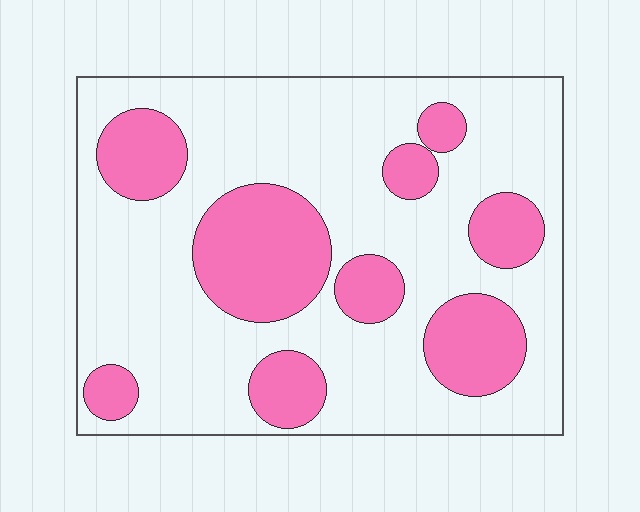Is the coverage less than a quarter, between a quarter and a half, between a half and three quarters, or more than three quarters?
Between a quarter and a half.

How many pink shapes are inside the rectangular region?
9.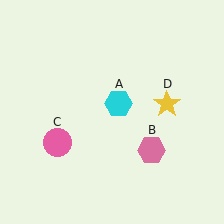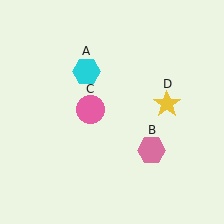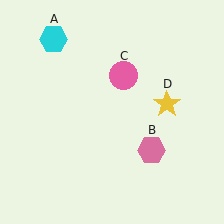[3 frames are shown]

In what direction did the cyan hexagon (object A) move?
The cyan hexagon (object A) moved up and to the left.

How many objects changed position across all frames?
2 objects changed position: cyan hexagon (object A), pink circle (object C).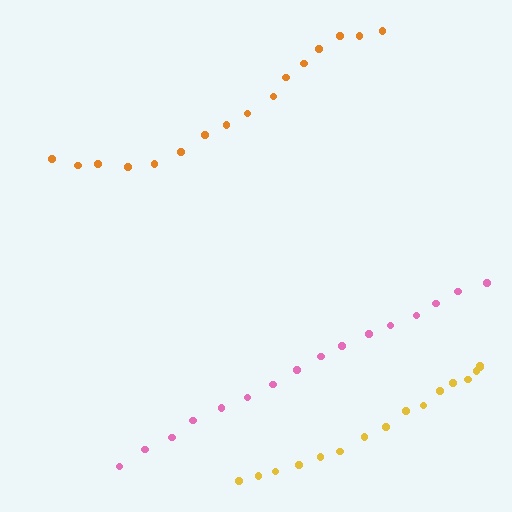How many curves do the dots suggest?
There are 3 distinct paths.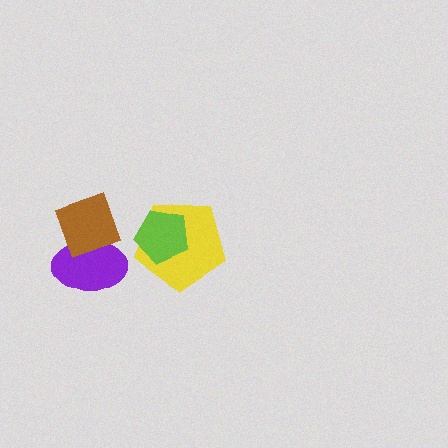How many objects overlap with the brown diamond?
1 object overlaps with the brown diamond.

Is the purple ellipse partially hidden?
Yes, it is partially covered by another shape.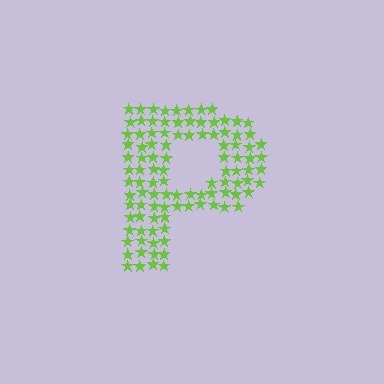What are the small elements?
The small elements are stars.